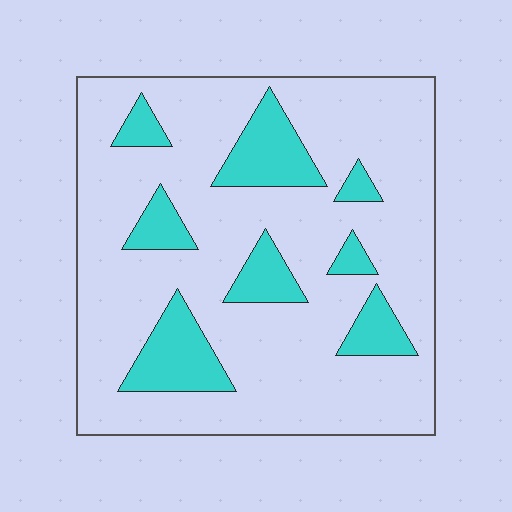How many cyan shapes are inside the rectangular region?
8.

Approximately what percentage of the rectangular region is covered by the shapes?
Approximately 20%.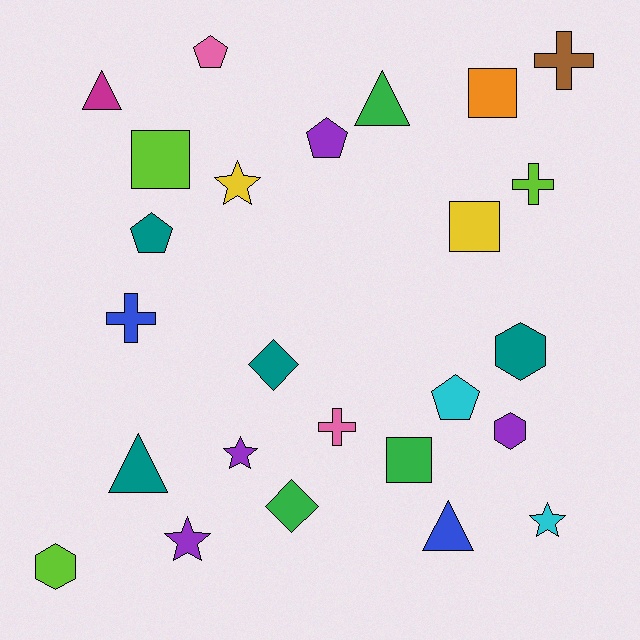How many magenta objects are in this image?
There is 1 magenta object.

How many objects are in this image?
There are 25 objects.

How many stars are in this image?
There are 4 stars.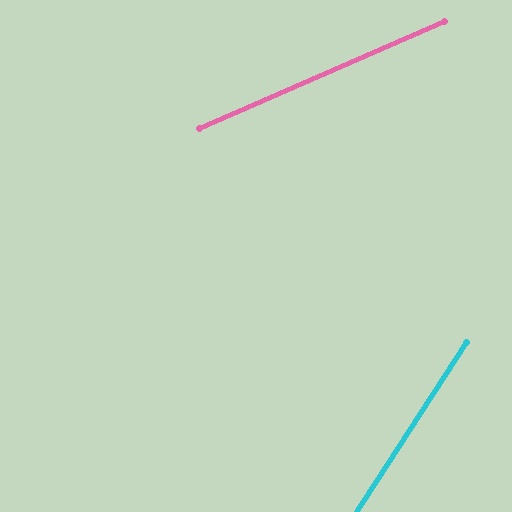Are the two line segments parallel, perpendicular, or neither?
Neither parallel nor perpendicular — they differ by about 33°.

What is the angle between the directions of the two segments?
Approximately 33 degrees.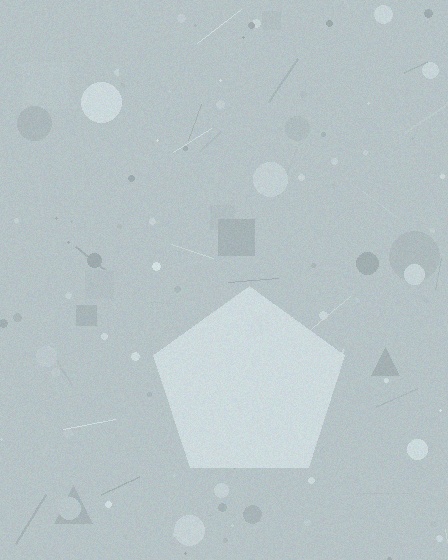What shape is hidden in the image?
A pentagon is hidden in the image.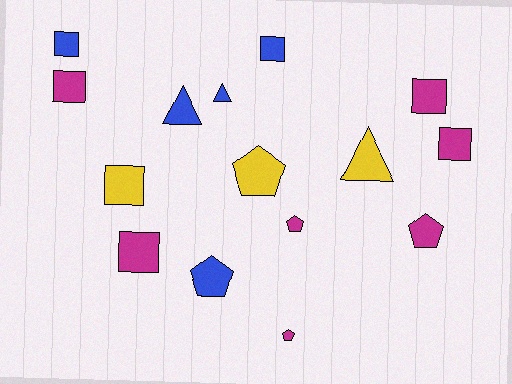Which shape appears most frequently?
Square, with 7 objects.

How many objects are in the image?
There are 15 objects.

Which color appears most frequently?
Magenta, with 7 objects.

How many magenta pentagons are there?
There are 3 magenta pentagons.